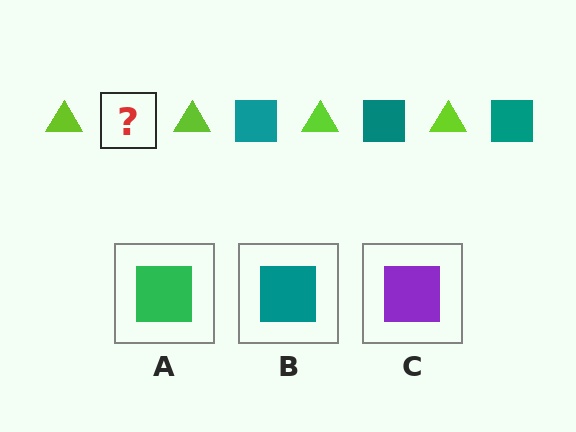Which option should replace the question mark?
Option B.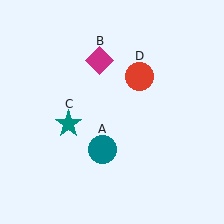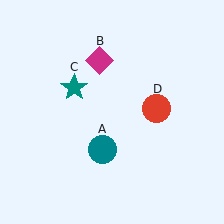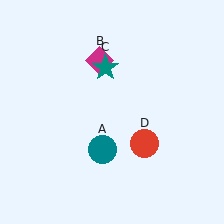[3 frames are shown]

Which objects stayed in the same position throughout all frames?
Teal circle (object A) and magenta diamond (object B) remained stationary.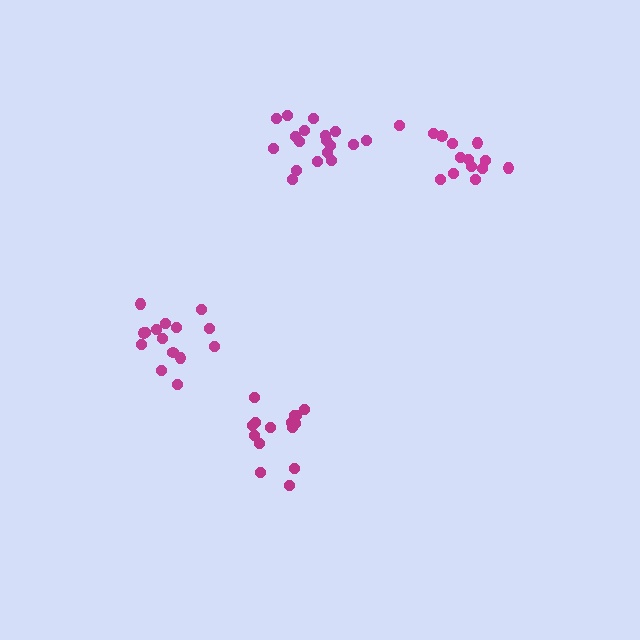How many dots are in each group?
Group 1: 15 dots, Group 2: 18 dots, Group 3: 15 dots, Group 4: 14 dots (62 total).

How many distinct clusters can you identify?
There are 4 distinct clusters.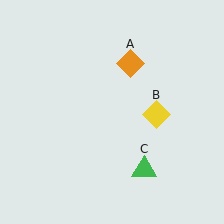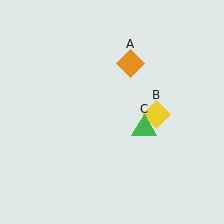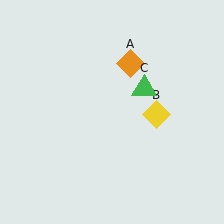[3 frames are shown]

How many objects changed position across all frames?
1 object changed position: green triangle (object C).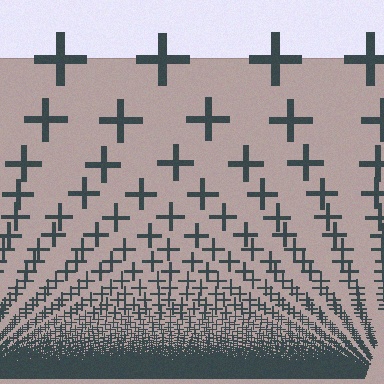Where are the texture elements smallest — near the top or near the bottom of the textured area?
Near the bottom.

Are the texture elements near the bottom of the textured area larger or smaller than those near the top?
Smaller. The gradient is inverted — elements near the bottom are smaller and denser.